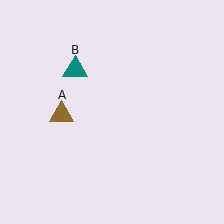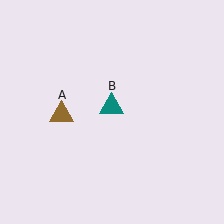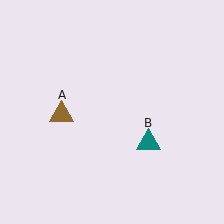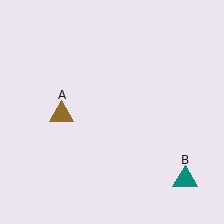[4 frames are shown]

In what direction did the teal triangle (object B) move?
The teal triangle (object B) moved down and to the right.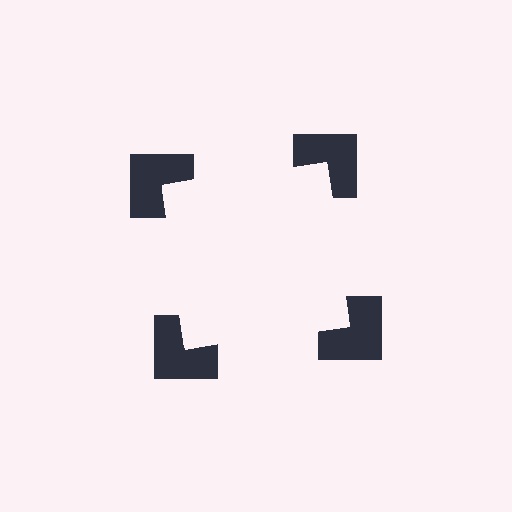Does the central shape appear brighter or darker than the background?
It typically appears slightly brighter than the background, even though no actual brightness change is drawn.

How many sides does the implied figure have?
4 sides.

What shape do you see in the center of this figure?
An illusory square — its edges are inferred from the aligned wedge cuts in the notched squares, not physically drawn.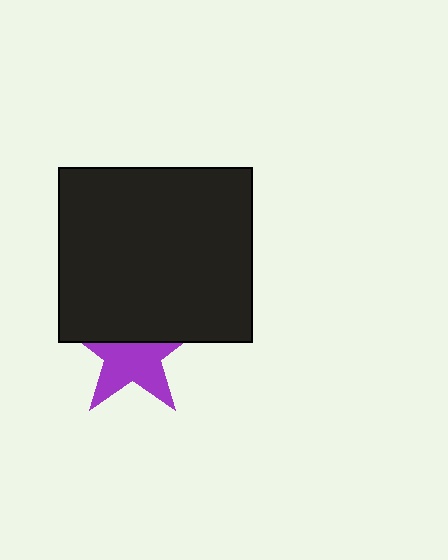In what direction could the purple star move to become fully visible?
The purple star could move down. That would shift it out from behind the black rectangle entirely.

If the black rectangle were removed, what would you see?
You would see the complete purple star.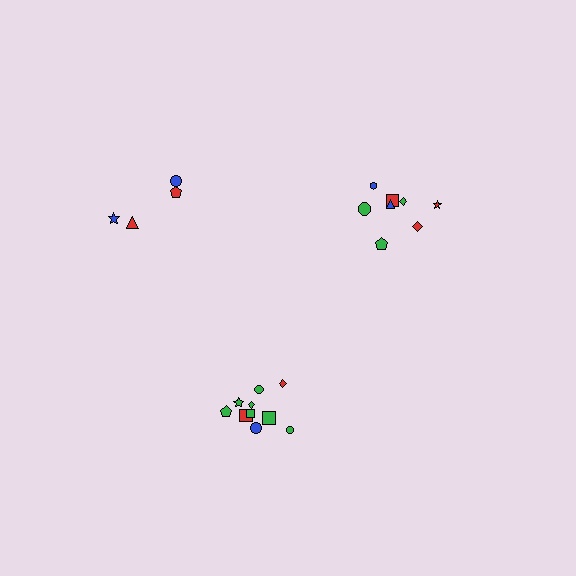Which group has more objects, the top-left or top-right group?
The top-right group.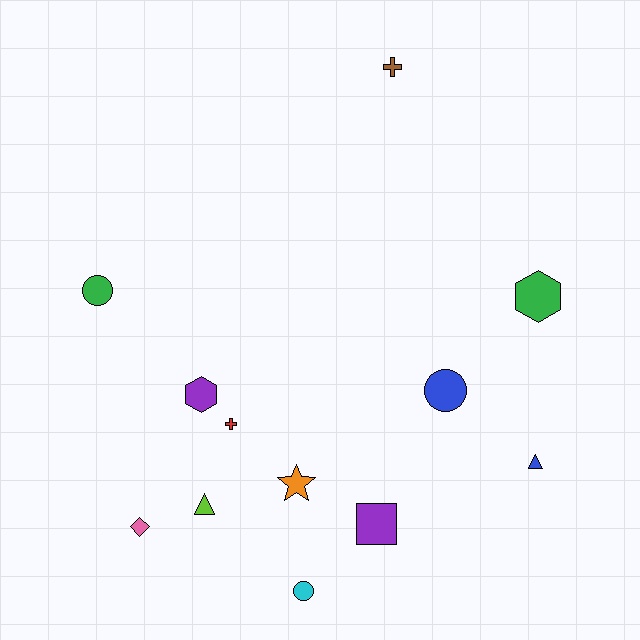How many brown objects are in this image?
There is 1 brown object.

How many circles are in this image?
There are 3 circles.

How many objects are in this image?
There are 12 objects.